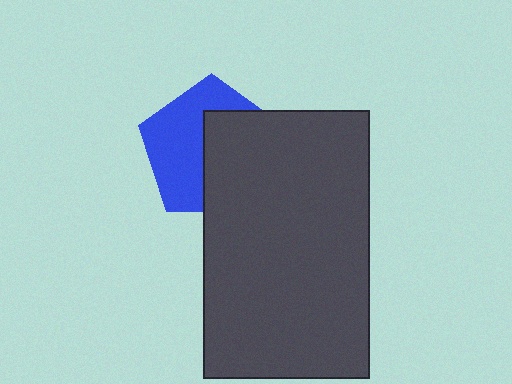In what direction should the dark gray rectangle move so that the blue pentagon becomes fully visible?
The dark gray rectangle should move right. That is the shortest direction to clear the overlap and leave the blue pentagon fully visible.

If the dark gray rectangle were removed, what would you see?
You would see the complete blue pentagon.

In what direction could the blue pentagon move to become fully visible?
The blue pentagon could move left. That would shift it out from behind the dark gray rectangle entirely.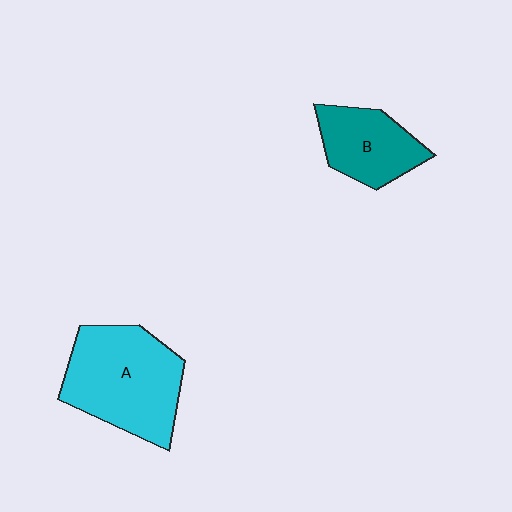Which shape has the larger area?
Shape A (cyan).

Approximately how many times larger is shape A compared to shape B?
Approximately 1.7 times.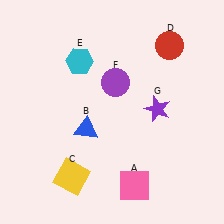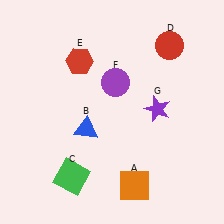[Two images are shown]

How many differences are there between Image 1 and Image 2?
There are 3 differences between the two images.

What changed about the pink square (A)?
In Image 1, A is pink. In Image 2, it changed to orange.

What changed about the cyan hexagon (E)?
In Image 1, E is cyan. In Image 2, it changed to red.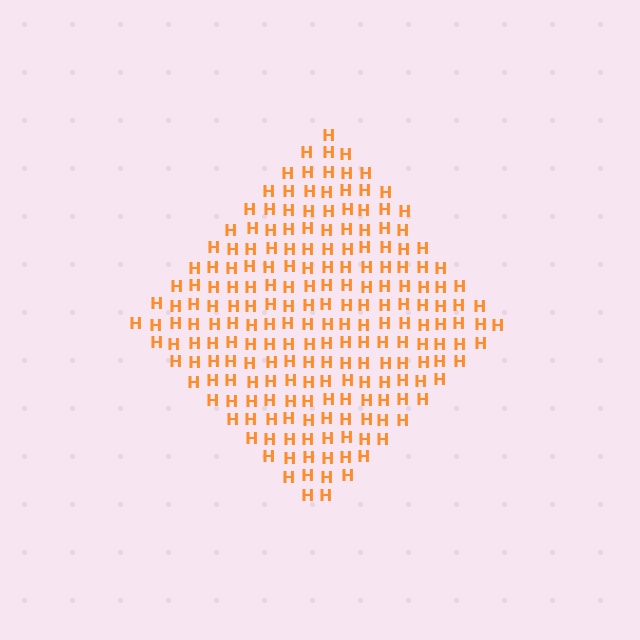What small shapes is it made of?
It is made of small letter H's.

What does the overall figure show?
The overall figure shows a diamond.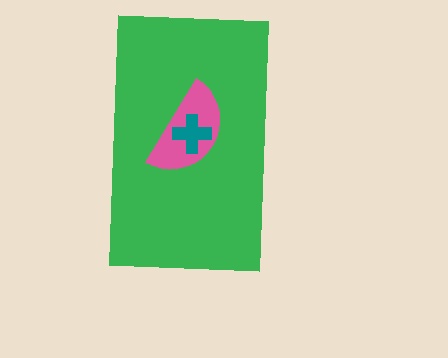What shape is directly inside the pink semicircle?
The teal cross.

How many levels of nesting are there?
3.